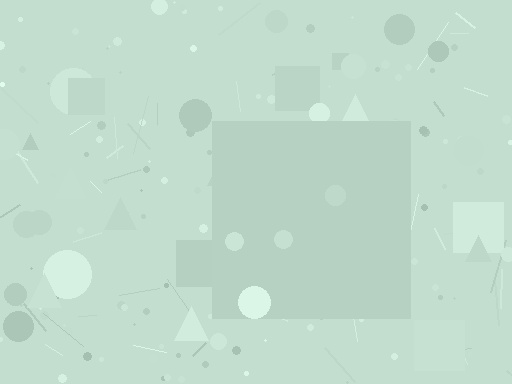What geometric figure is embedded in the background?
A square is embedded in the background.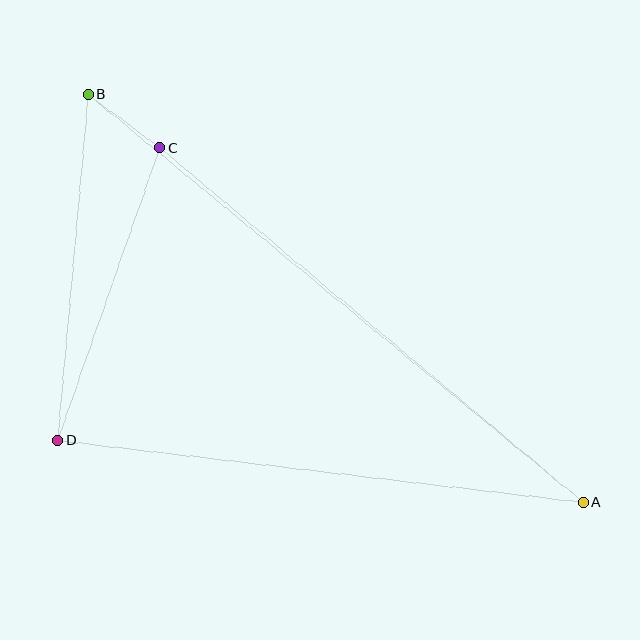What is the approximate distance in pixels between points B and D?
The distance between B and D is approximately 347 pixels.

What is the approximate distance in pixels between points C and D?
The distance between C and D is approximately 310 pixels.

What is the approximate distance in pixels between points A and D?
The distance between A and D is approximately 529 pixels.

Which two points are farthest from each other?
Points A and B are farthest from each other.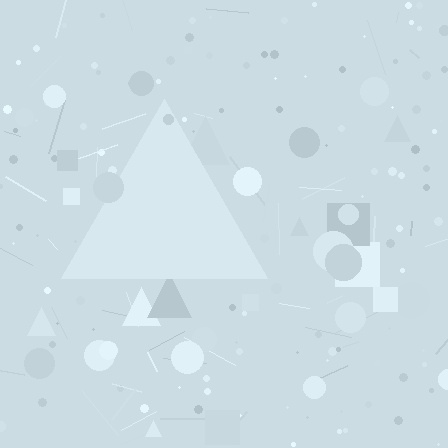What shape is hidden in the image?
A triangle is hidden in the image.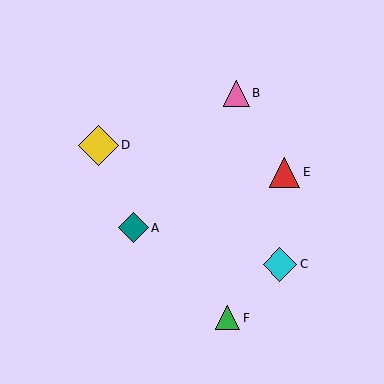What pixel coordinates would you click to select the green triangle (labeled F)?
Click at (227, 318) to select the green triangle F.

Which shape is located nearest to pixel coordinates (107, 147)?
The yellow diamond (labeled D) at (99, 145) is nearest to that location.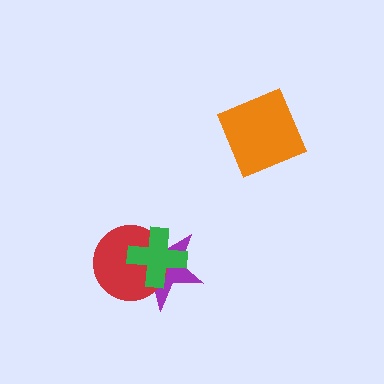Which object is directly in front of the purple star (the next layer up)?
The red circle is directly in front of the purple star.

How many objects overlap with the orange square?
0 objects overlap with the orange square.